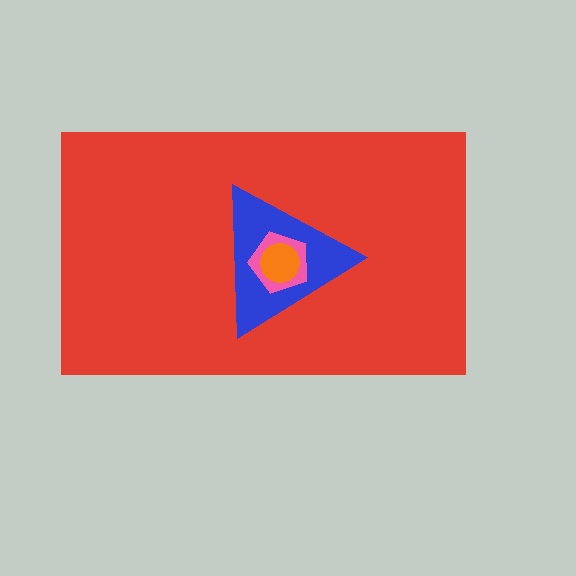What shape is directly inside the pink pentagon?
The orange circle.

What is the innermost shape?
The orange circle.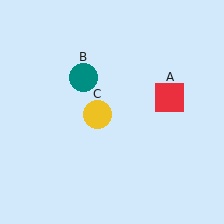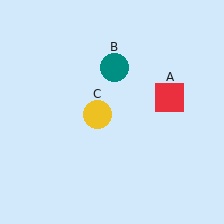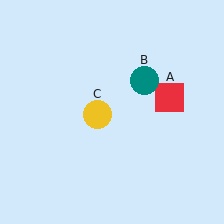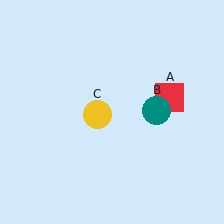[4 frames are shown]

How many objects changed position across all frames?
1 object changed position: teal circle (object B).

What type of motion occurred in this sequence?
The teal circle (object B) rotated clockwise around the center of the scene.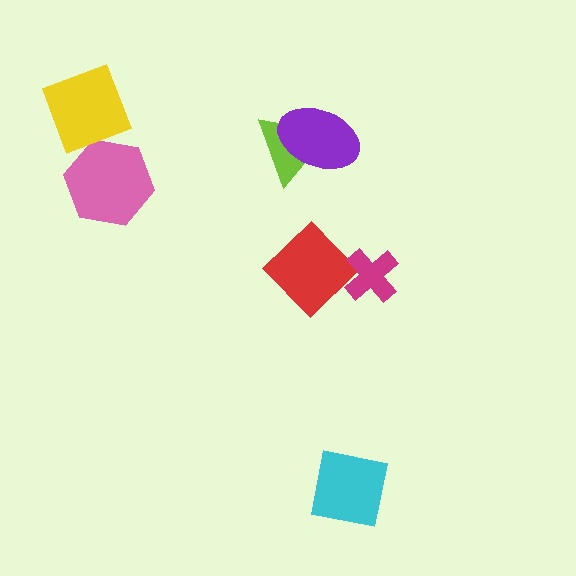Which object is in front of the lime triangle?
The purple ellipse is in front of the lime triangle.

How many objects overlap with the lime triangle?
1 object overlaps with the lime triangle.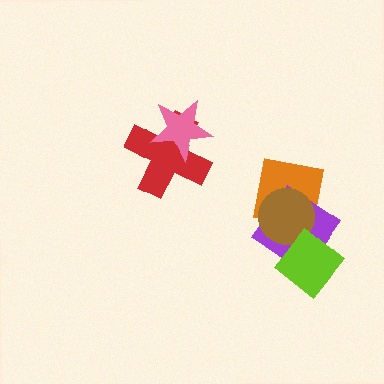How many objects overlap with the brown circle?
3 objects overlap with the brown circle.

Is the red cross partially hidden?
Yes, it is partially covered by another shape.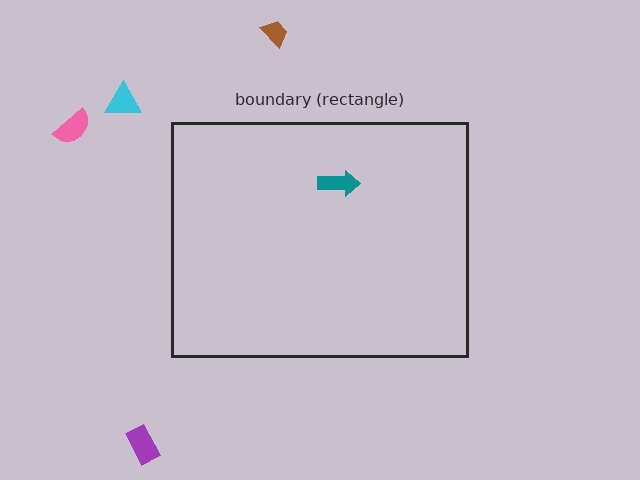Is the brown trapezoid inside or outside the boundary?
Outside.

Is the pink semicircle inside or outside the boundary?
Outside.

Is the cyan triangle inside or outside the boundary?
Outside.